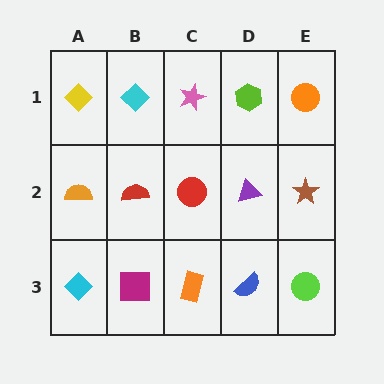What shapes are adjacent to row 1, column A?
An orange semicircle (row 2, column A), a cyan diamond (row 1, column B).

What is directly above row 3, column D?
A purple triangle.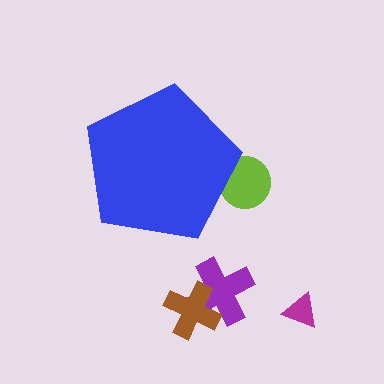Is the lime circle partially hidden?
Yes, the lime circle is partially hidden behind the blue pentagon.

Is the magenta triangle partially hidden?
No, the magenta triangle is fully visible.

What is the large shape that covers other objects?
A blue pentagon.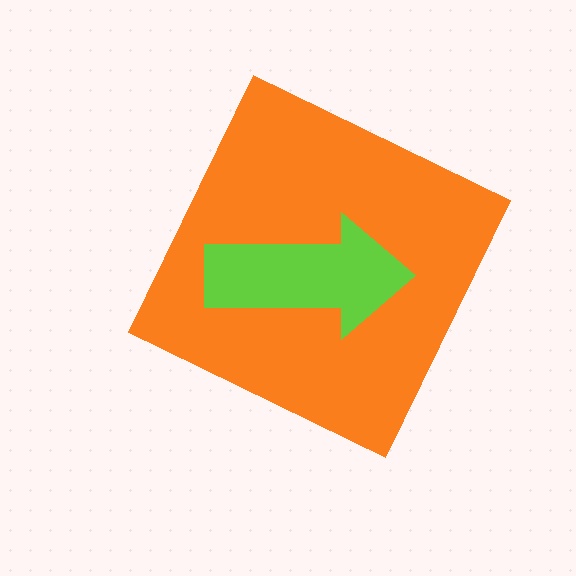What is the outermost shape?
The orange diamond.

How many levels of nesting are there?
2.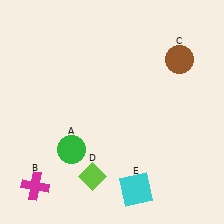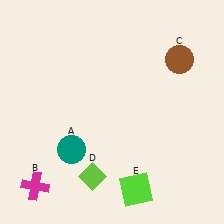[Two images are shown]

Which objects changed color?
A changed from green to teal. E changed from cyan to lime.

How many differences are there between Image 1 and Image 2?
There are 2 differences between the two images.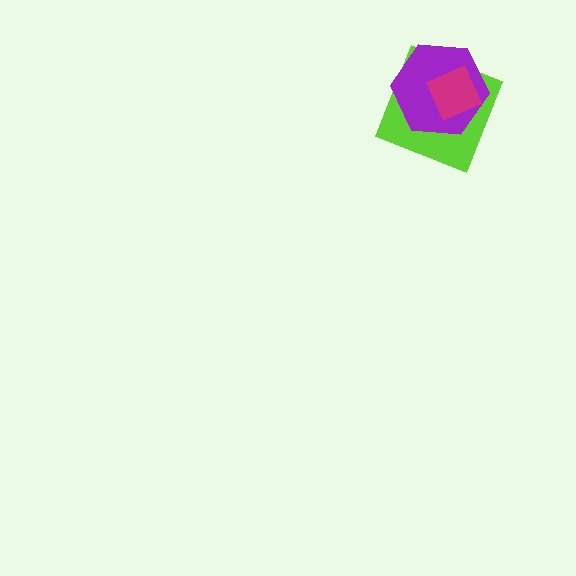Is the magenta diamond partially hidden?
No, no other shape covers it.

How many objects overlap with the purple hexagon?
2 objects overlap with the purple hexagon.